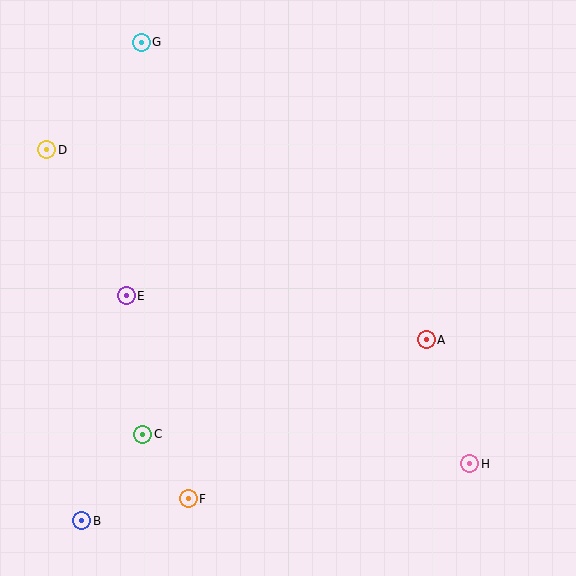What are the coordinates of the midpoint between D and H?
The midpoint between D and H is at (258, 307).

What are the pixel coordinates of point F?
Point F is at (188, 499).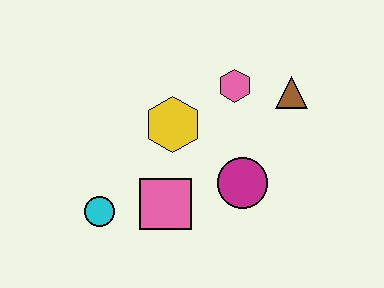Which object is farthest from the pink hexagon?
The cyan circle is farthest from the pink hexagon.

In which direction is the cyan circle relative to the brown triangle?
The cyan circle is to the left of the brown triangle.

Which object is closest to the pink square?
The cyan circle is closest to the pink square.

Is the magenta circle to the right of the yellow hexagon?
Yes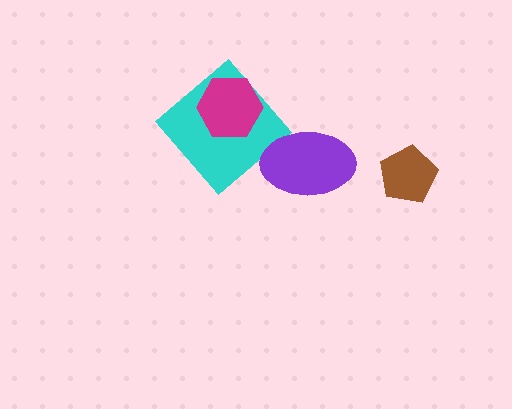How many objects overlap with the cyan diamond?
1 object overlaps with the cyan diamond.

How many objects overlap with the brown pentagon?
0 objects overlap with the brown pentagon.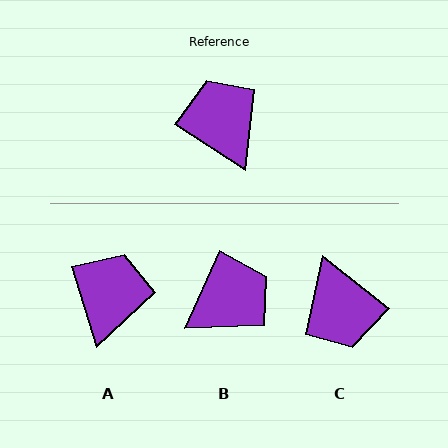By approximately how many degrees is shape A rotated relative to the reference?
Approximately 41 degrees clockwise.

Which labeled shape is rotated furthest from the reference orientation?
C, about 174 degrees away.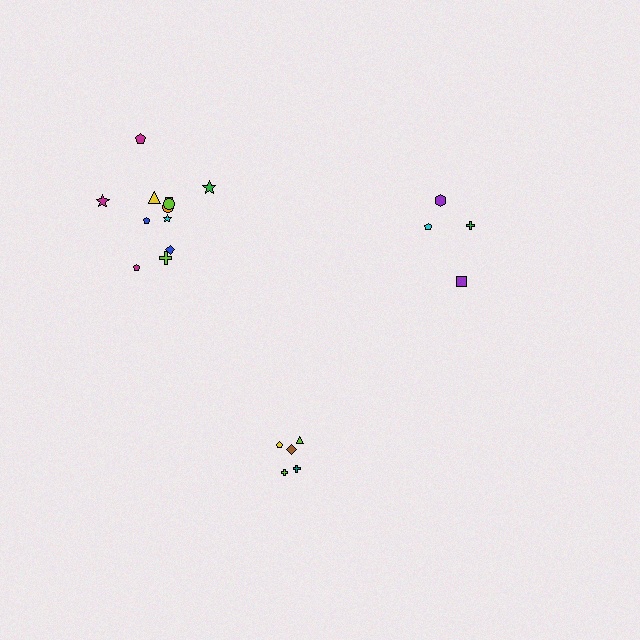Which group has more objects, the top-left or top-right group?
The top-left group.